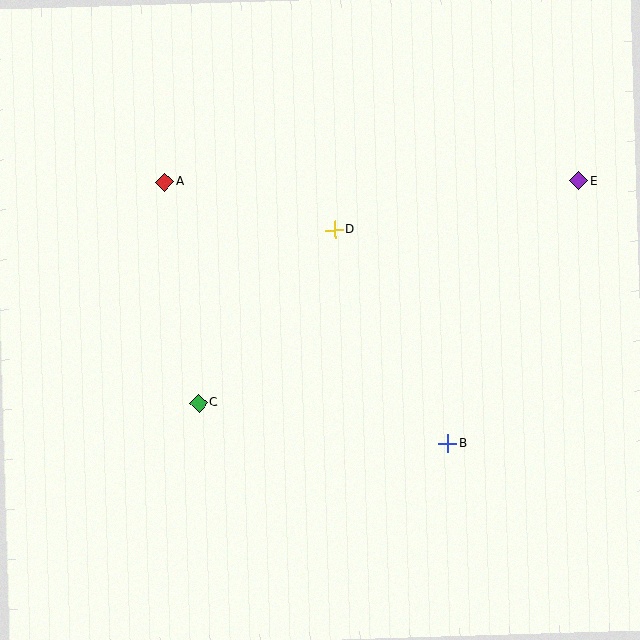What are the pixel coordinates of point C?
Point C is at (199, 403).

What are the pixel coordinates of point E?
Point E is at (579, 181).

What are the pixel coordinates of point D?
Point D is at (335, 230).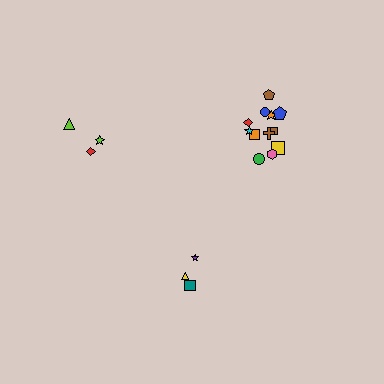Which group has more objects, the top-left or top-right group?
The top-right group.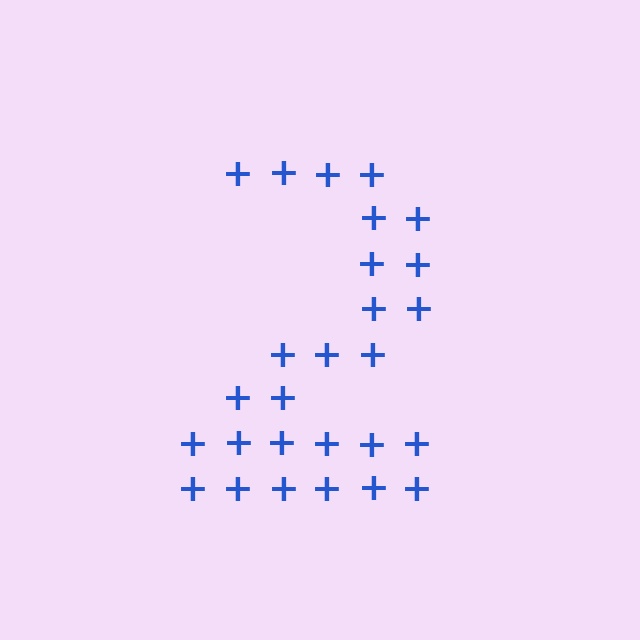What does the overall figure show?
The overall figure shows the digit 2.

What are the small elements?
The small elements are plus signs.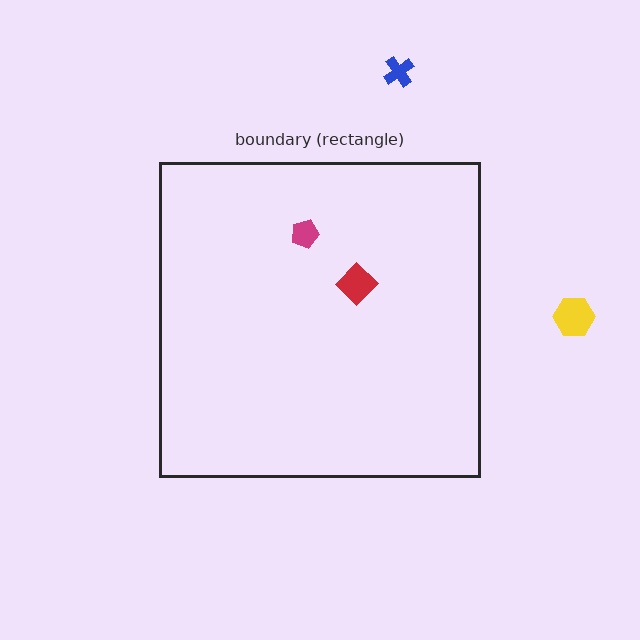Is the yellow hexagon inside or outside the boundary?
Outside.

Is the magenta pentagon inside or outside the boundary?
Inside.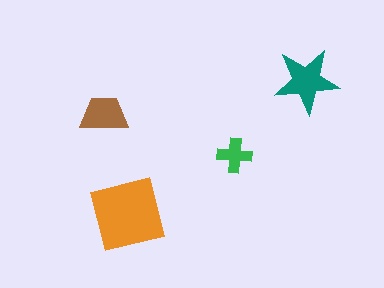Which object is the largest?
The orange square.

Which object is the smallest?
The green cross.